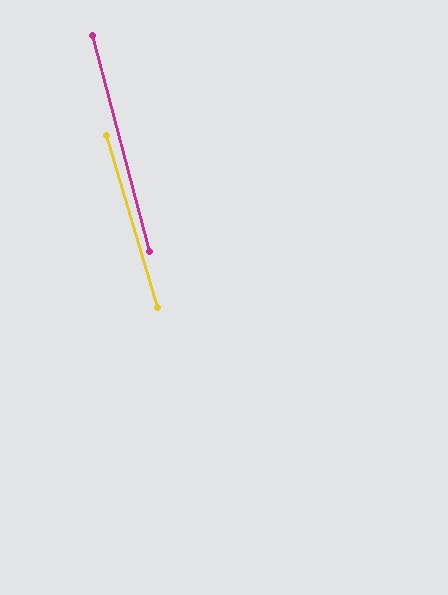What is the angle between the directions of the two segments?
Approximately 2 degrees.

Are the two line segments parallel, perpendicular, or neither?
Parallel — their directions differ by only 2.0°.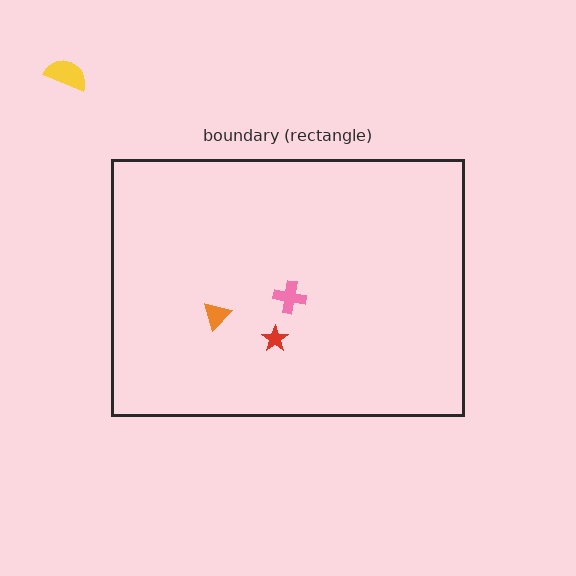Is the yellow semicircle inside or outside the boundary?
Outside.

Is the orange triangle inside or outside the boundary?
Inside.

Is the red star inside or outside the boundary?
Inside.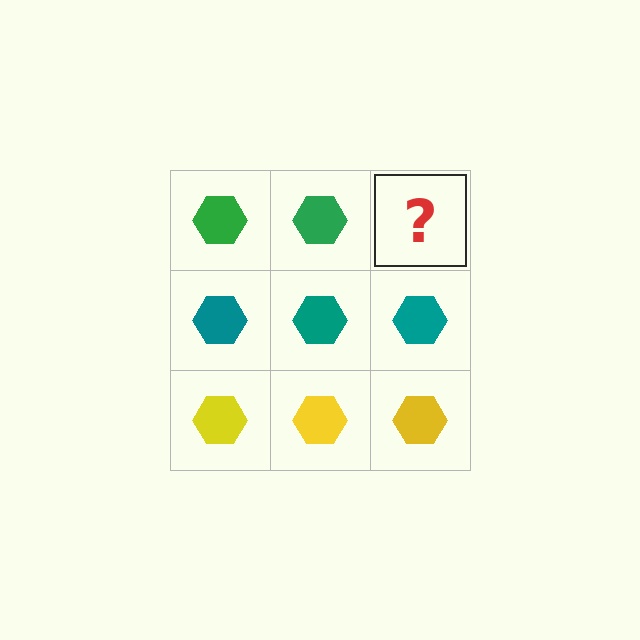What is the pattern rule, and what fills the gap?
The rule is that each row has a consistent color. The gap should be filled with a green hexagon.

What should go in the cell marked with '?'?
The missing cell should contain a green hexagon.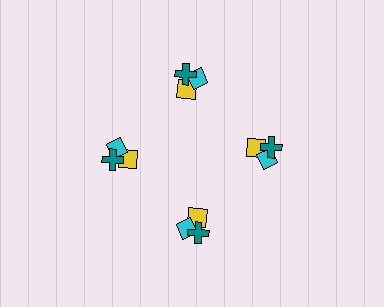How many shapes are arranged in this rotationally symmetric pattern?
There are 12 shapes, arranged in 4 groups of 3.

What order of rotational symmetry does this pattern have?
This pattern has 4-fold rotational symmetry.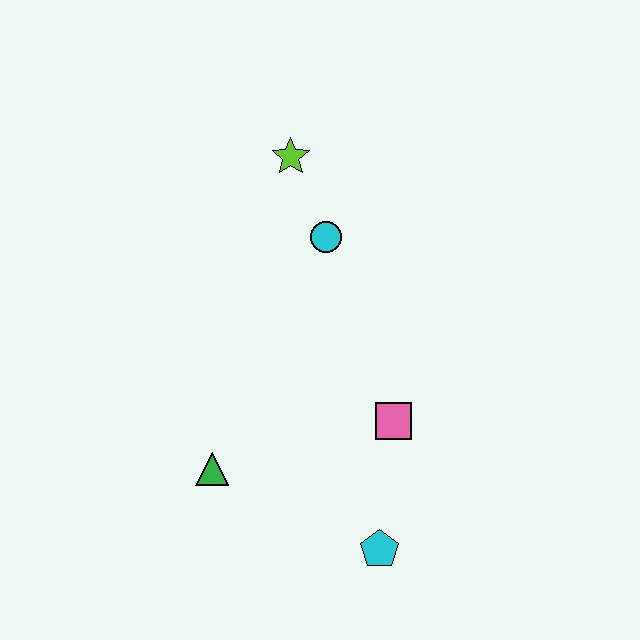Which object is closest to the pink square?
The cyan pentagon is closest to the pink square.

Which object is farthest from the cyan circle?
The cyan pentagon is farthest from the cyan circle.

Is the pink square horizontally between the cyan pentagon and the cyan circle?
No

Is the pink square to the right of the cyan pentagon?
Yes